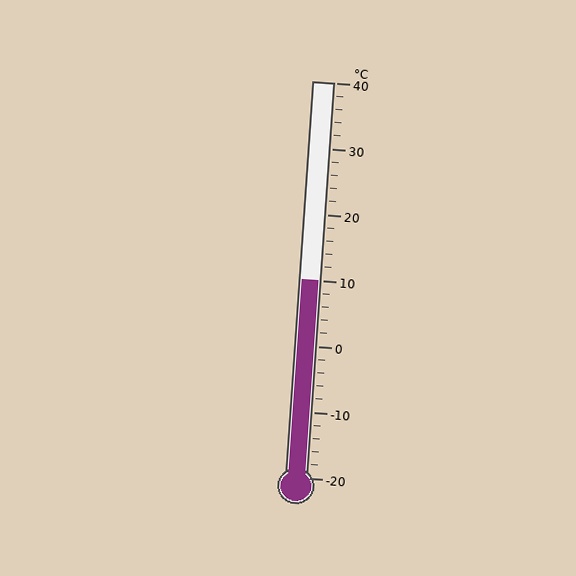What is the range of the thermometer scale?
The thermometer scale ranges from -20°C to 40°C.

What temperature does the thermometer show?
The thermometer shows approximately 10°C.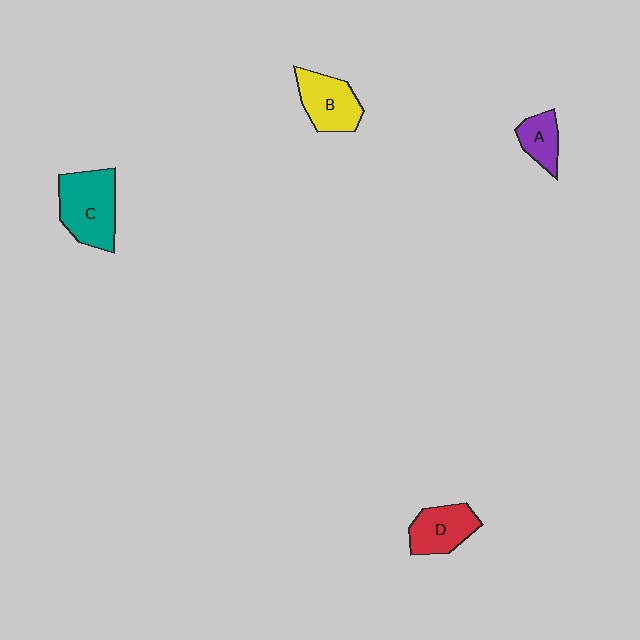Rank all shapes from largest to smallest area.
From largest to smallest: C (teal), B (yellow), D (red), A (purple).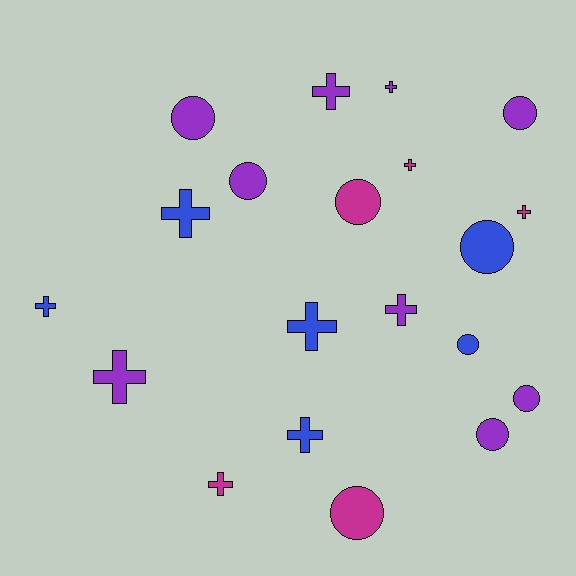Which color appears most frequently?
Purple, with 9 objects.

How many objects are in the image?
There are 20 objects.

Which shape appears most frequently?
Cross, with 11 objects.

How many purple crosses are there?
There are 4 purple crosses.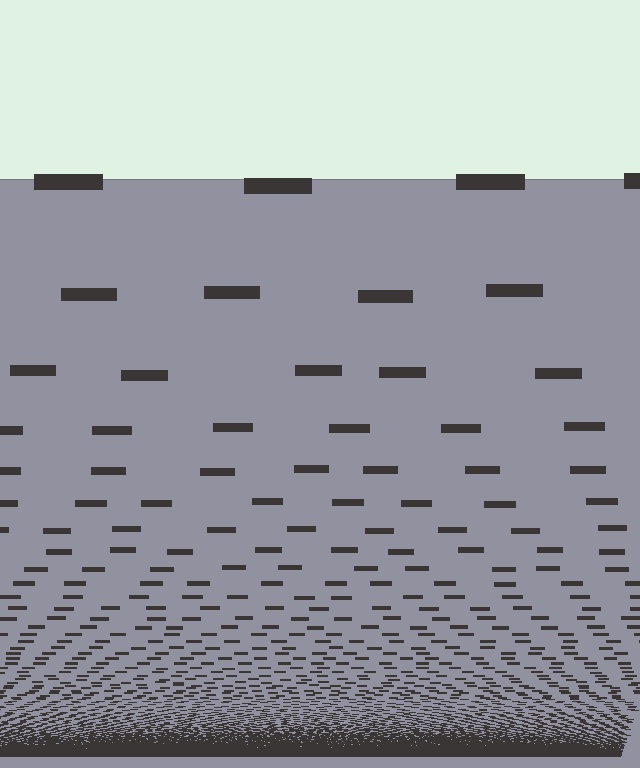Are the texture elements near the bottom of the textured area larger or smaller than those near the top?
Smaller. The gradient is inverted — elements near the bottom are smaller and denser.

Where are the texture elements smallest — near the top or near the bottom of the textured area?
Near the bottom.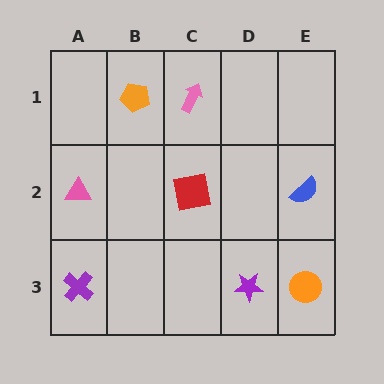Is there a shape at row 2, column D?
No, that cell is empty.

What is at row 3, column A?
A purple cross.